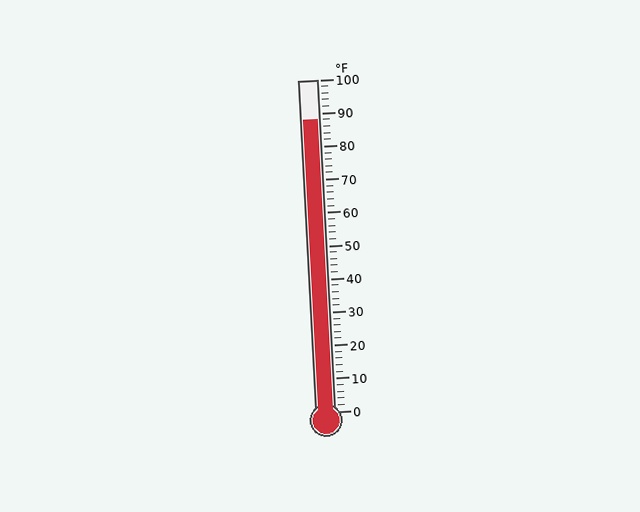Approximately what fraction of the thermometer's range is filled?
The thermometer is filled to approximately 90% of its range.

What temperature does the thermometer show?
The thermometer shows approximately 88°F.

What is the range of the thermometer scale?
The thermometer scale ranges from 0°F to 100°F.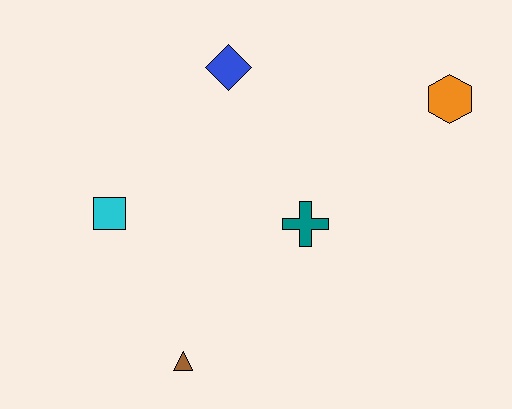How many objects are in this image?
There are 5 objects.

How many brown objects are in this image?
There is 1 brown object.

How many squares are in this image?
There is 1 square.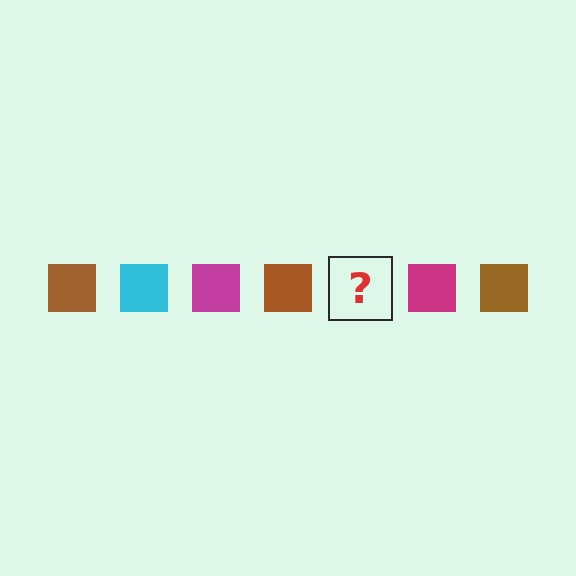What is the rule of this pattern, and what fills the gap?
The rule is that the pattern cycles through brown, cyan, magenta squares. The gap should be filled with a cyan square.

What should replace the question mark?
The question mark should be replaced with a cyan square.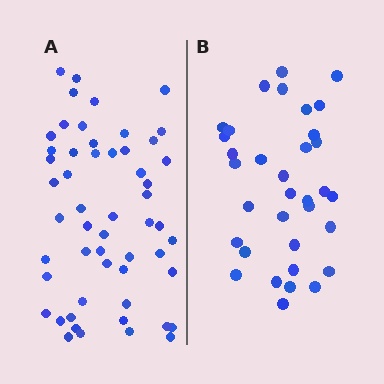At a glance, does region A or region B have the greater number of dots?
Region A (the left region) has more dots.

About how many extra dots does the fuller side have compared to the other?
Region A has approximately 20 more dots than region B.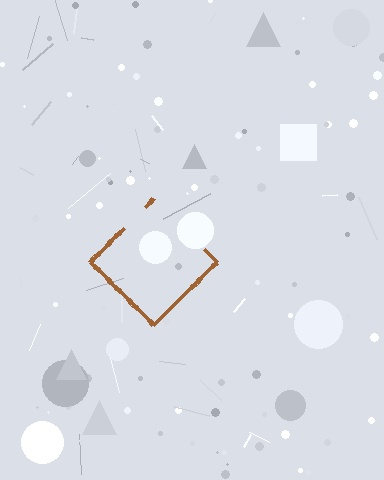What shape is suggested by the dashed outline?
The dashed outline suggests a diamond.